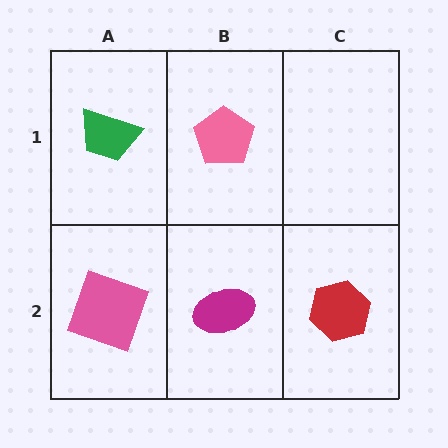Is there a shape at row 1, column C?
No, that cell is empty.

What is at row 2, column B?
A magenta ellipse.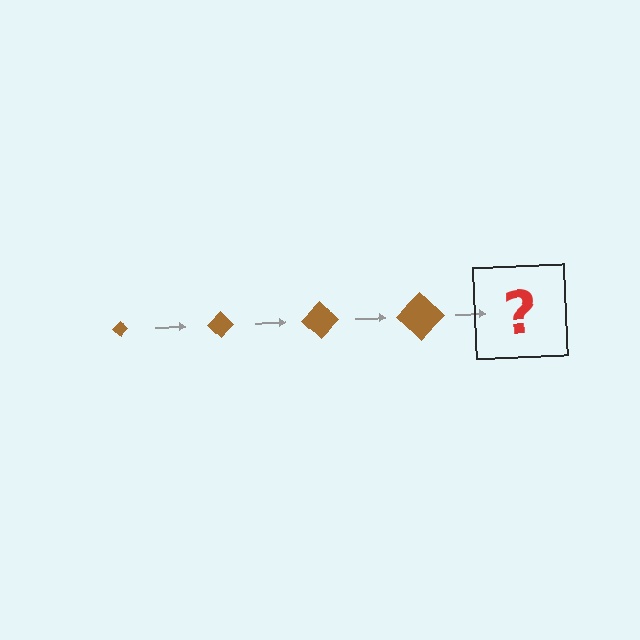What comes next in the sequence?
The next element should be a brown diamond, larger than the previous one.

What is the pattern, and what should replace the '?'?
The pattern is that the diamond gets progressively larger each step. The '?' should be a brown diamond, larger than the previous one.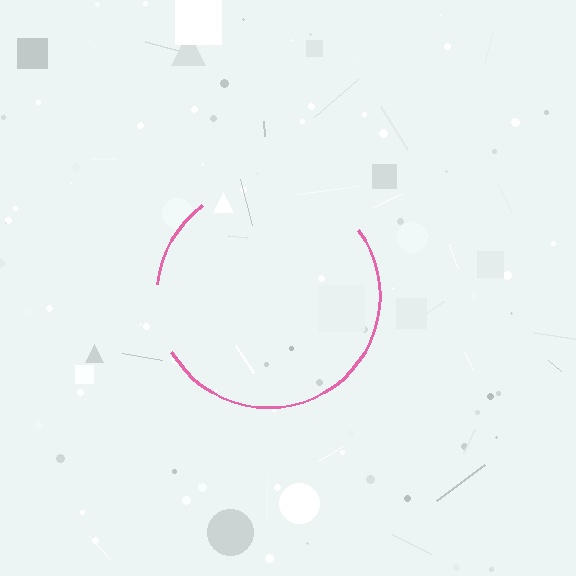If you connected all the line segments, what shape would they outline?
They would outline a circle.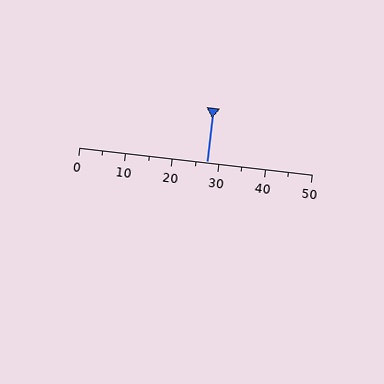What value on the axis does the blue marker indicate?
The marker indicates approximately 27.5.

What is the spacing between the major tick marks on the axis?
The major ticks are spaced 10 apart.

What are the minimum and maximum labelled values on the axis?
The axis runs from 0 to 50.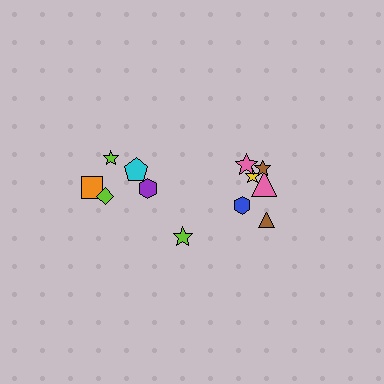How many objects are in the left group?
There are 5 objects.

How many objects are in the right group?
There are 7 objects.